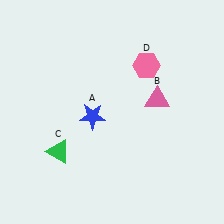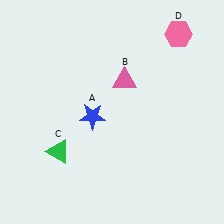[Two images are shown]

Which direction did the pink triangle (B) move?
The pink triangle (B) moved left.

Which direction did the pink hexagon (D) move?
The pink hexagon (D) moved right.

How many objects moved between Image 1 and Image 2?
2 objects moved between the two images.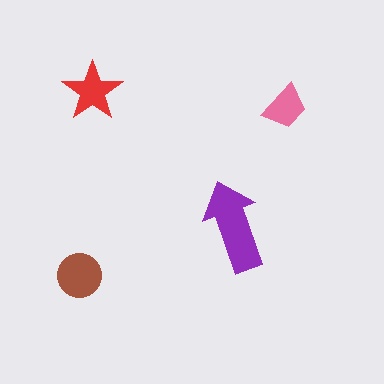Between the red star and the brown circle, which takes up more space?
The brown circle.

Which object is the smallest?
The pink trapezoid.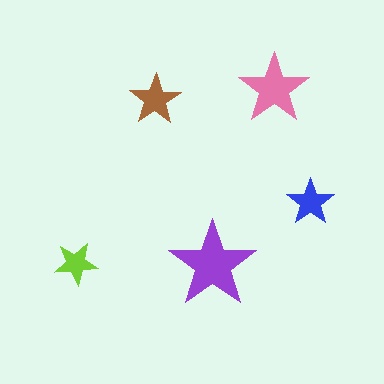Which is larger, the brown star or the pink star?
The pink one.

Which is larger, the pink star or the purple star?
The purple one.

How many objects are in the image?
There are 5 objects in the image.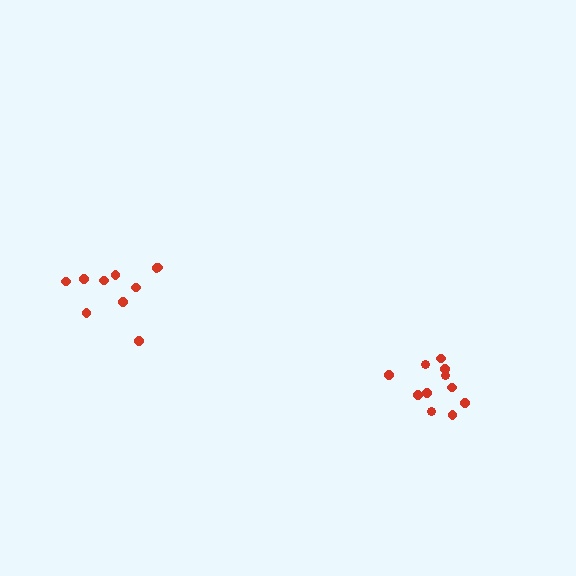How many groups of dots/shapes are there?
There are 2 groups.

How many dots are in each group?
Group 1: 10 dots, Group 2: 11 dots (21 total).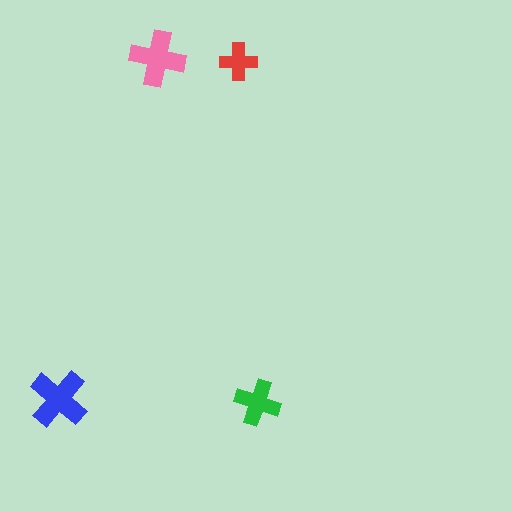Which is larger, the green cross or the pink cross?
The pink one.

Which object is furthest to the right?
The green cross is rightmost.